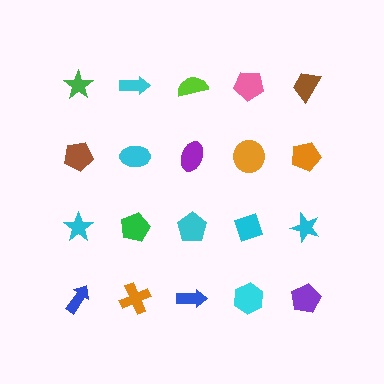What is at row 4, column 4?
A cyan hexagon.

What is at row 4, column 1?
A blue arrow.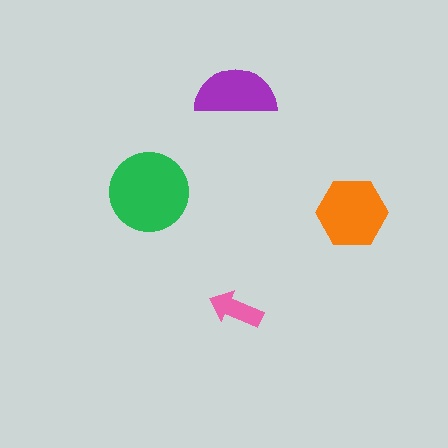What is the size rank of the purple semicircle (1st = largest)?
3rd.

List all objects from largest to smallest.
The green circle, the orange hexagon, the purple semicircle, the pink arrow.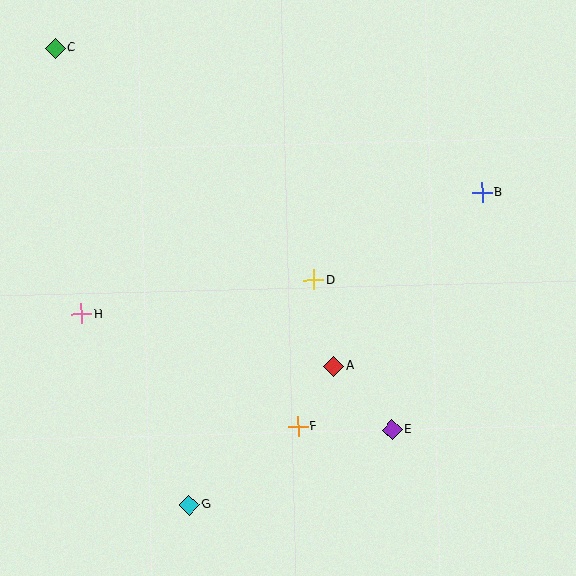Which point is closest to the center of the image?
Point D at (314, 280) is closest to the center.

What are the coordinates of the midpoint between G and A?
The midpoint between G and A is at (262, 435).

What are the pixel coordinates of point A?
Point A is at (334, 366).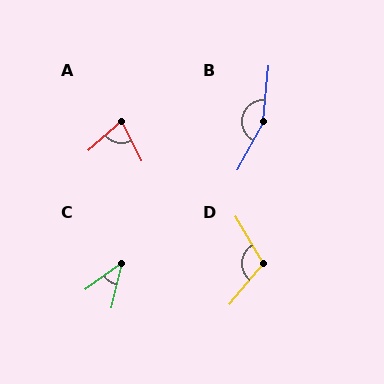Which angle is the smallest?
C, at approximately 41 degrees.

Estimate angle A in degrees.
Approximately 75 degrees.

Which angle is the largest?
B, at approximately 157 degrees.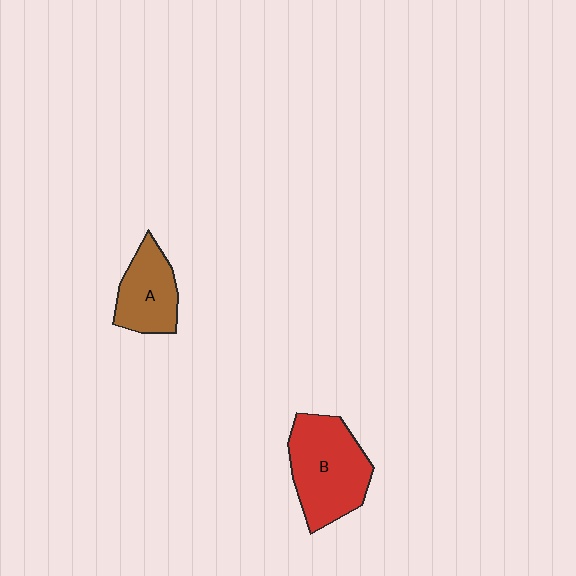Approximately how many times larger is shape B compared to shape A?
Approximately 1.6 times.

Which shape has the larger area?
Shape B (red).